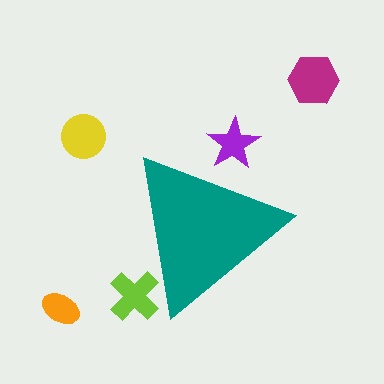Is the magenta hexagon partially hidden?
No, the magenta hexagon is fully visible.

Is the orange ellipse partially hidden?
No, the orange ellipse is fully visible.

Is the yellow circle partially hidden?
No, the yellow circle is fully visible.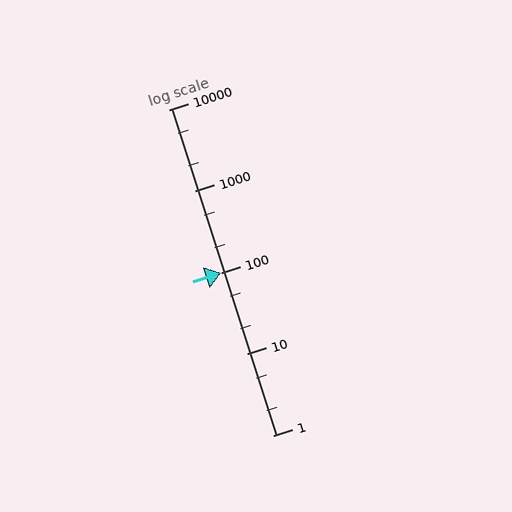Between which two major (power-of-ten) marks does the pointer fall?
The pointer is between 100 and 1000.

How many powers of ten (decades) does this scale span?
The scale spans 4 decades, from 1 to 10000.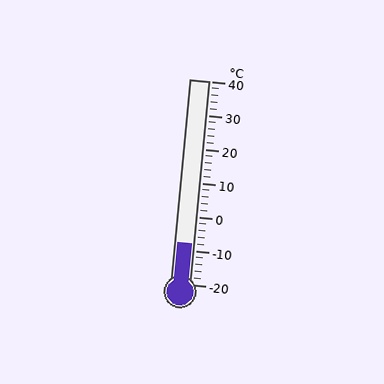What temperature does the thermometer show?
The thermometer shows approximately -8°C.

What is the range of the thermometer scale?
The thermometer scale ranges from -20°C to 40°C.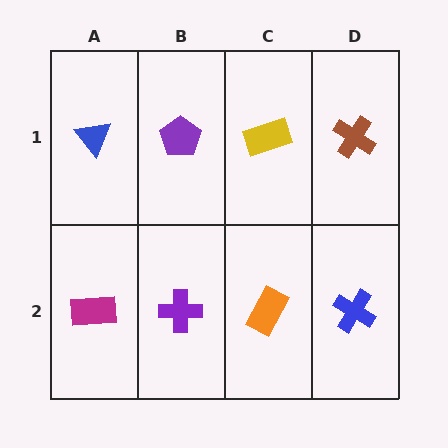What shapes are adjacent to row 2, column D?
A brown cross (row 1, column D), an orange rectangle (row 2, column C).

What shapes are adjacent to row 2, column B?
A purple pentagon (row 1, column B), a magenta rectangle (row 2, column A), an orange rectangle (row 2, column C).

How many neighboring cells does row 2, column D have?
2.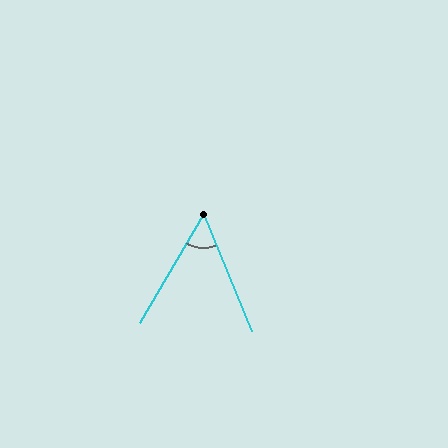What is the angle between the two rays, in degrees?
Approximately 53 degrees.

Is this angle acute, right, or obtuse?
It is acute.